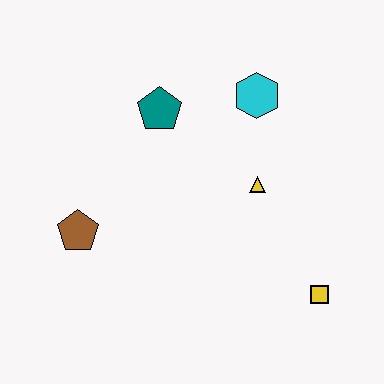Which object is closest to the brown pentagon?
The teal pentagon is closest to the brown pentagon.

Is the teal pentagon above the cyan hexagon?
No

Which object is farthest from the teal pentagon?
The yellow square is farthest from the teal pentagon.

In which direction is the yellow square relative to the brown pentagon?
The yellow square is to the right of the brown pentagon.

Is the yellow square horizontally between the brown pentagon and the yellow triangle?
No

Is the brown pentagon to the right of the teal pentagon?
No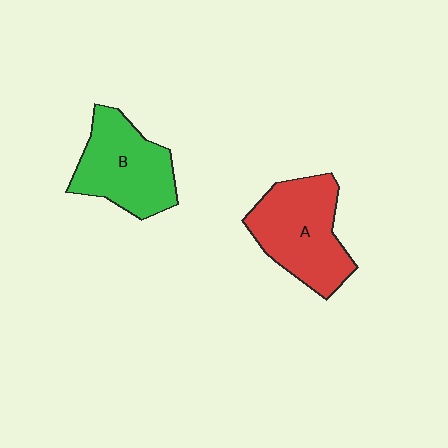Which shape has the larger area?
Shape A (red).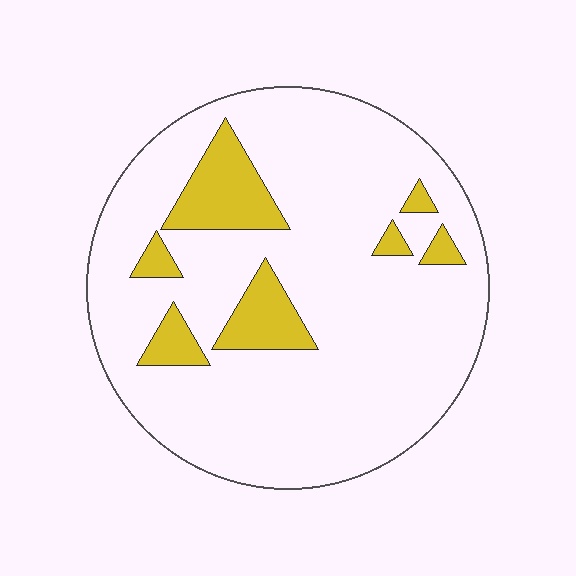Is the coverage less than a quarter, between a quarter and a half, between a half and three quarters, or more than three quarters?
Less than a quarter.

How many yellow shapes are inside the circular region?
7.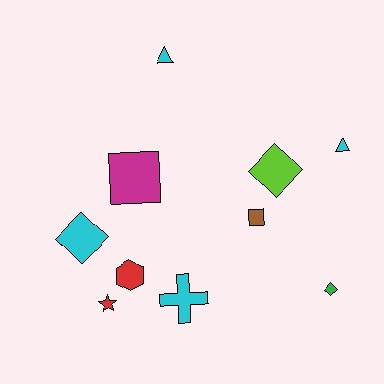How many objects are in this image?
There are 10 objects.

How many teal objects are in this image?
There are no teal objects.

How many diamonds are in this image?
There are 3 diamonds.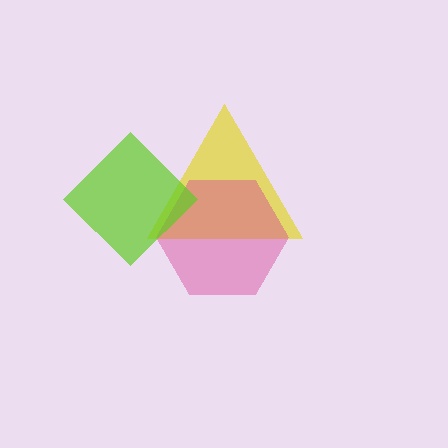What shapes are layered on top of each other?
The layered shapes are: a yellow triangle, a magenta hexagon, a lime diamond.